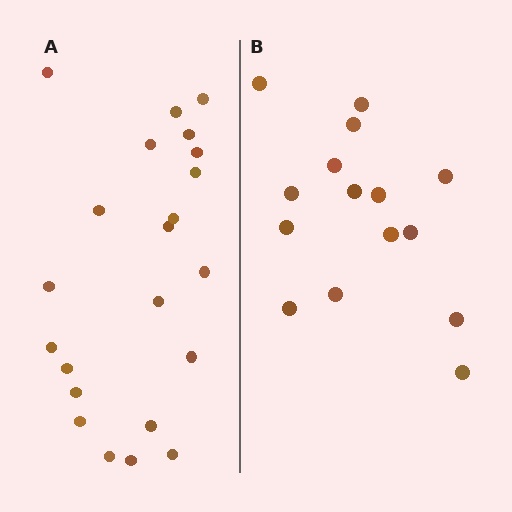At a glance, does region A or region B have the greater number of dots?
Region A (the left region) has more dots.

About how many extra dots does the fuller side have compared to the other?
Region A has roughly 8 or so more dots than region B.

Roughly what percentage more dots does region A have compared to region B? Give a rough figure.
About 45% more.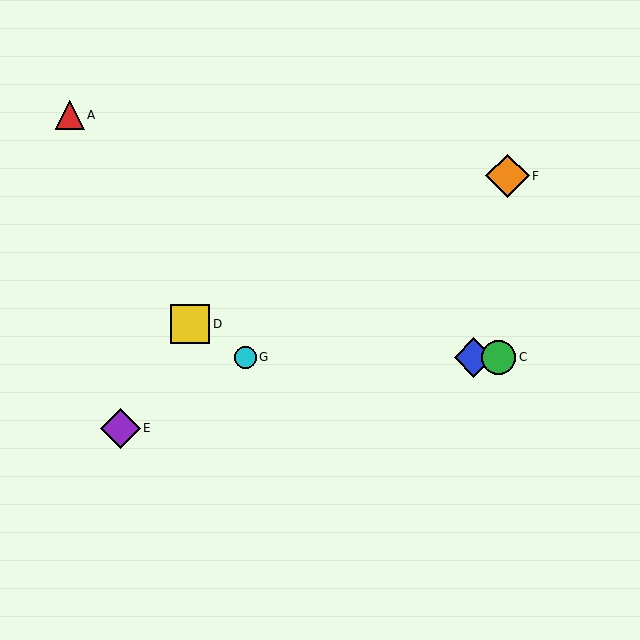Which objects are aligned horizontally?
Objects B, C, G are aligned horizontally.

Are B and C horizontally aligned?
Yes, both are at y≈357.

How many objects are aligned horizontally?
3 objects (B, C, G) are aligned horizontally.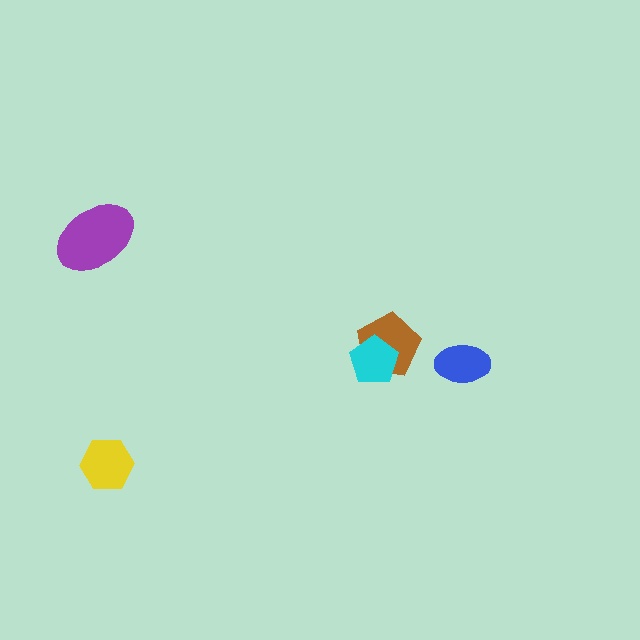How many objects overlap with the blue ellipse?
0 objects overlap with the blue ellipse.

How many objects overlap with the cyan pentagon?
1 object overlaps with the cyan pentagon.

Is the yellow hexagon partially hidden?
No, no other shape covers it.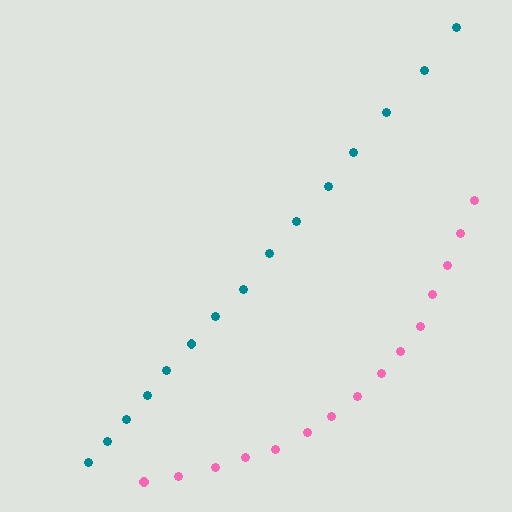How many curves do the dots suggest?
There are 2 distinct paths.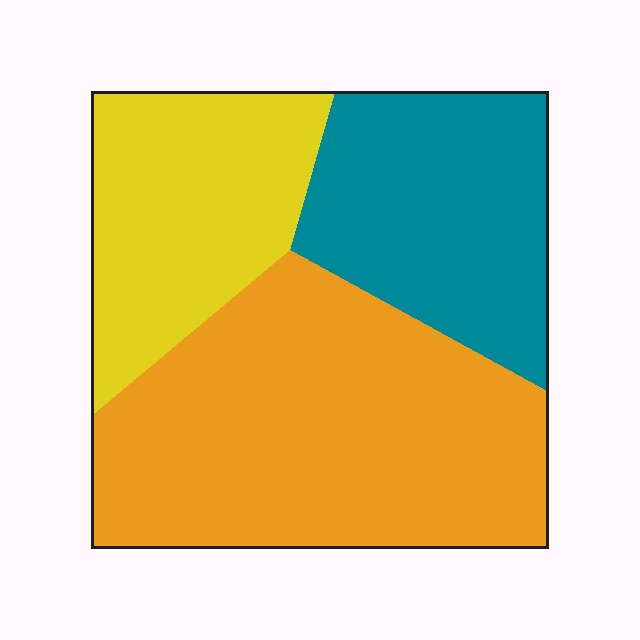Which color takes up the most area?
Orange, at roughly 50%.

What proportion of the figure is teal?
Teal takes up between a sixth and a third of the figure.